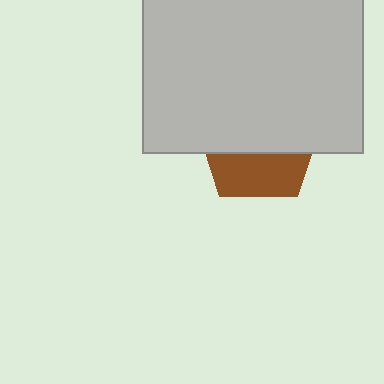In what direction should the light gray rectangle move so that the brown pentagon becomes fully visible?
The light gray rectangle should move up. That is the shortest direction to clear the overlap and leave the brown pentagon fully visible.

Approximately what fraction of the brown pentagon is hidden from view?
Roughly 62% of the brown pentagon is hidden behind the light gray rectangle.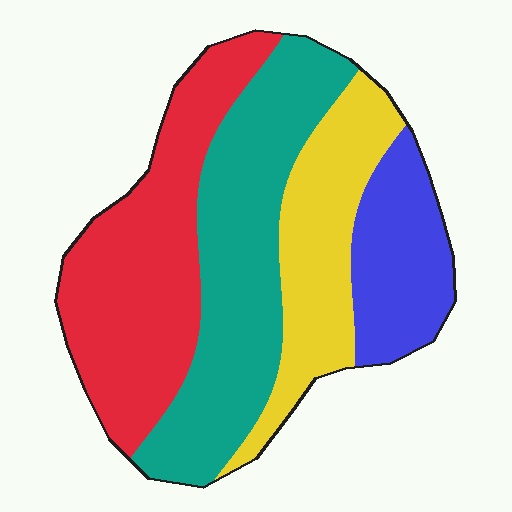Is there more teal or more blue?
Teal.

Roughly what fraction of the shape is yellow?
Yellow covers 21% of the shape.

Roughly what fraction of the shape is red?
Red takes up between a quarter and a half of the shape.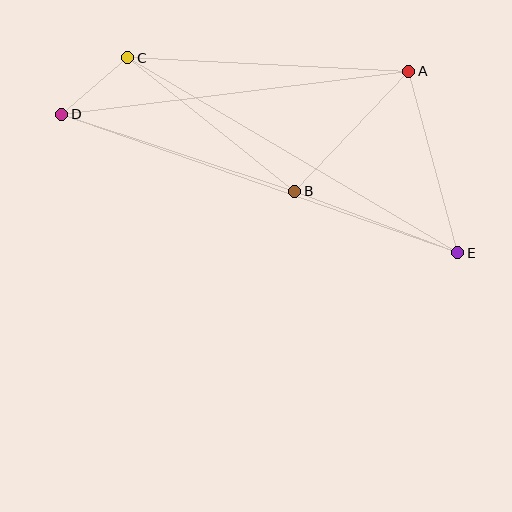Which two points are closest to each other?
Points C and D are closest to each other.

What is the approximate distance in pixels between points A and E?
The distance between A and E is approximately 188 pixels.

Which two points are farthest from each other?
Points D and E are farthest from each other.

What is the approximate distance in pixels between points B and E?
The distance between B and E is approximately 174 pixels.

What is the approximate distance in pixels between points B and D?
The distance between B and D is approximately 246 pixels.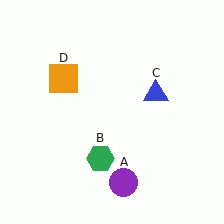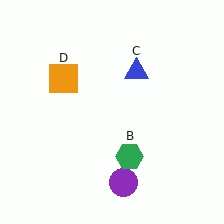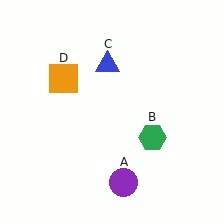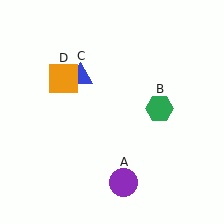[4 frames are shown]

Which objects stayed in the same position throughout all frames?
Purple circle (object A) and orange square (object D) remained stationary.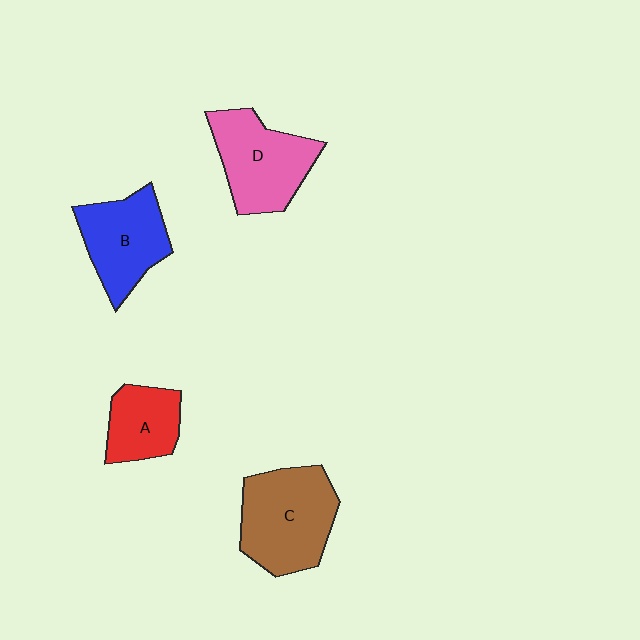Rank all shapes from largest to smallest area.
From largest to smallest: C (brown), D (pink), B (blue), A (red).